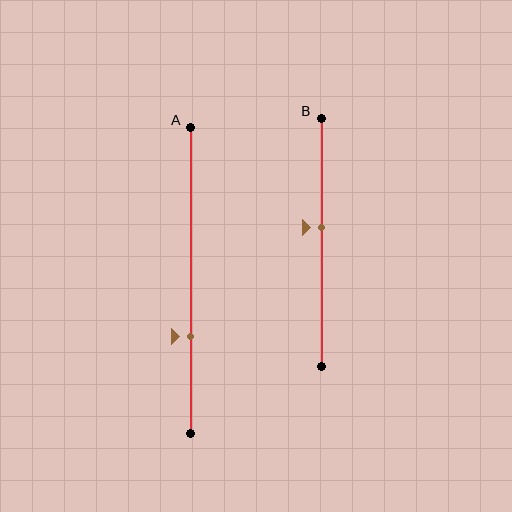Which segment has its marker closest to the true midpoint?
Segment B has its marker closest to the true midpoint.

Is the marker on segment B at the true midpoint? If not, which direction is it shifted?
No, the marker on segment B is shifted upward by about 6% of the segment length.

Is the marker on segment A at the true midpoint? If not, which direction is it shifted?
No, the marker on segment A is shifted downward by about 18% of the segment length.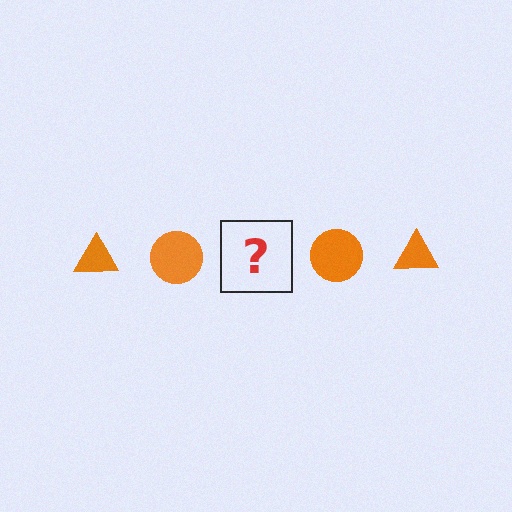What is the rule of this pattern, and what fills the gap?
The rule is that the pattern cycles through triangle, circle shapes in orange. The gap should be filled with an orange triangle.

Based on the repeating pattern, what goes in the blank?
The blank should be an orange triangle.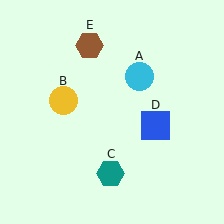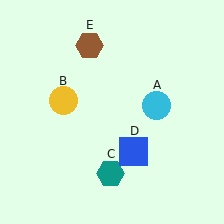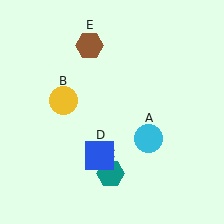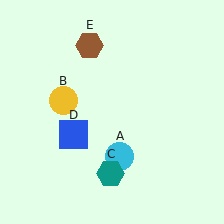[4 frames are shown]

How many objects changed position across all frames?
2 objects changed position: cyan circle (object A), blue square (object D).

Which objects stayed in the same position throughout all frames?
Yellow circle (object B) and teal hexagon (object C) and brown hexagon (object E) remained stationary.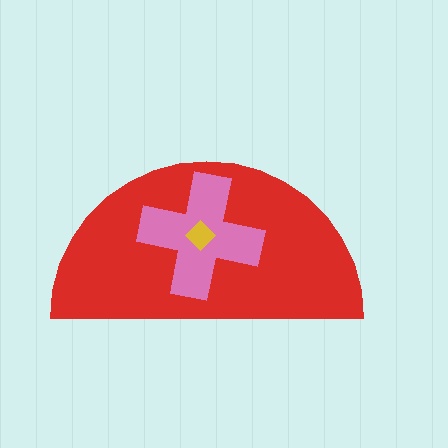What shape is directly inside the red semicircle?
The pink cross.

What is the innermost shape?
The yellow diamond.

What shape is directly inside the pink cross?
The yellow diamond.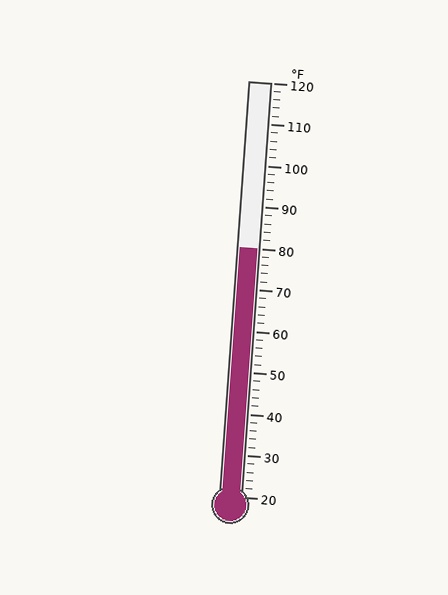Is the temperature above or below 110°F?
The temperature is below 110°F.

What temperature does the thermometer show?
The thermometer shows approximately 80°F.